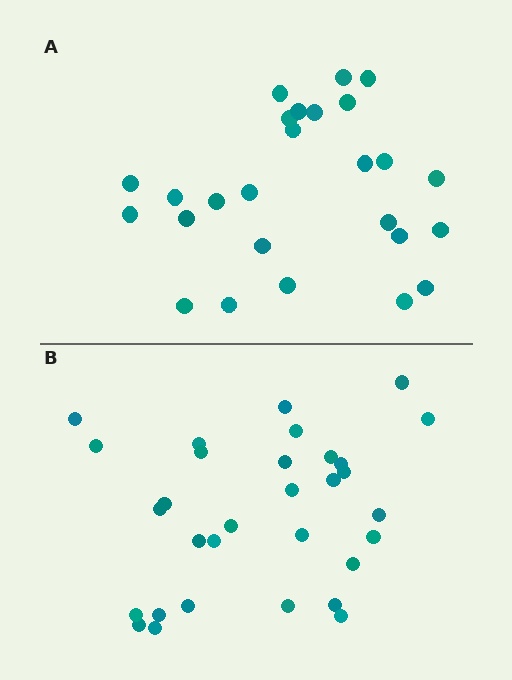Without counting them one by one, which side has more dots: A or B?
Region B (the bottom region) has more dots.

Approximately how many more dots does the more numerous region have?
Region B has about 5 more dots than region A.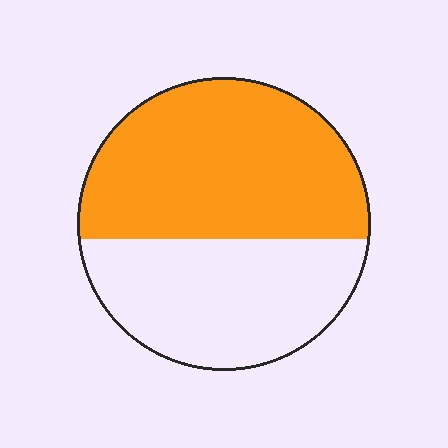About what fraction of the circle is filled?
About three fifths (3/5).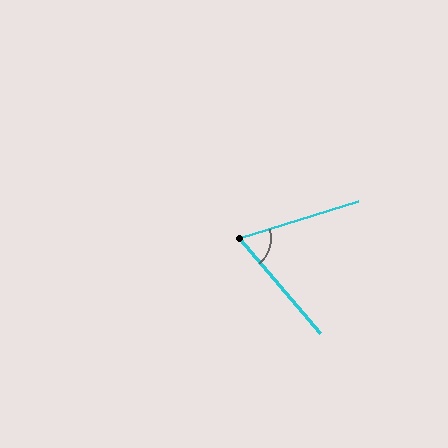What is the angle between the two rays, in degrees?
Approximately 67 degrees.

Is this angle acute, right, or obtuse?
It is acute.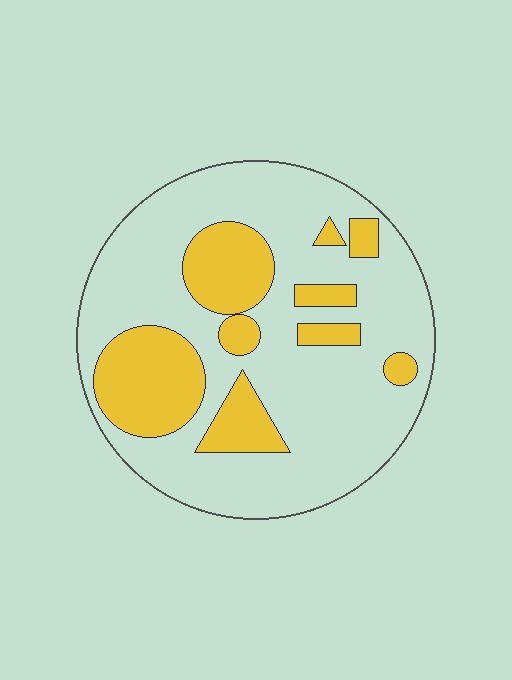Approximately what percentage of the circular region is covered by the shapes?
Approximately 30%.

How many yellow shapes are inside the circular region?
9.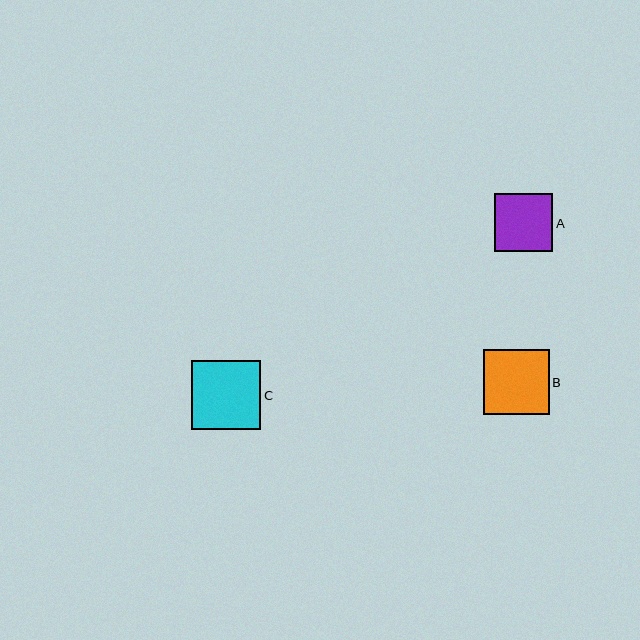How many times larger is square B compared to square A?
Square B is approximately 1.1 times the size of square A.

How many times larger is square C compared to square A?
Square C is approximately 1.2 times the size of square A.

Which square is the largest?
Square C is the largest with a size of approximately 69 pixels.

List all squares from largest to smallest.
From largest to smallest: C, B, A.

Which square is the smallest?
Square A is the smallest with a size of approximately 58 pixels.